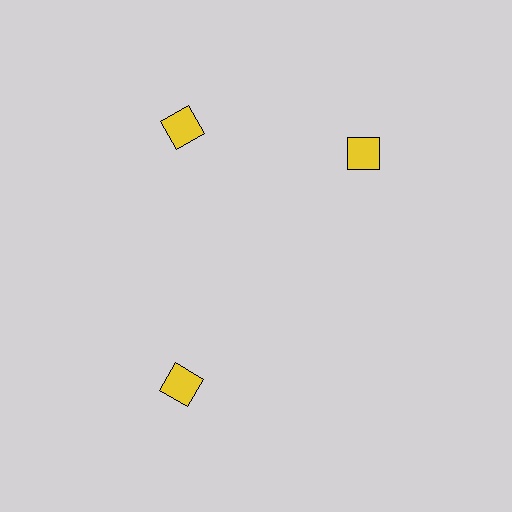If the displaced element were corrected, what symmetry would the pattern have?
It would have 3-fold rotational symmetry — the pattern would map onto itself every 120 degrees.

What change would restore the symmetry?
The symmetry would be restored by rotating it back into even spacing with its neighbors so that all 3 squares sit at equal angles and equal distance from the center.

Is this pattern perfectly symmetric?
No. The 3 yellow squares are arranged in a ring, but one element near the 3 o'clock position is rotated out of alignment along the ring, breaking the 3-fold rotational symmetry.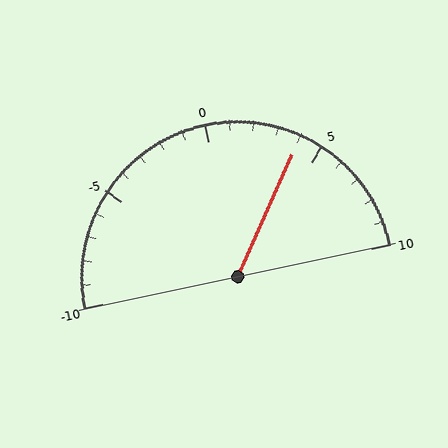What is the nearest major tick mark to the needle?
The nearest major tick mark is 5.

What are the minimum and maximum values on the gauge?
The gauge ranges from -10 to 10.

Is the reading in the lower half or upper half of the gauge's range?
The reading is in the upper half of the range (-10 to 10).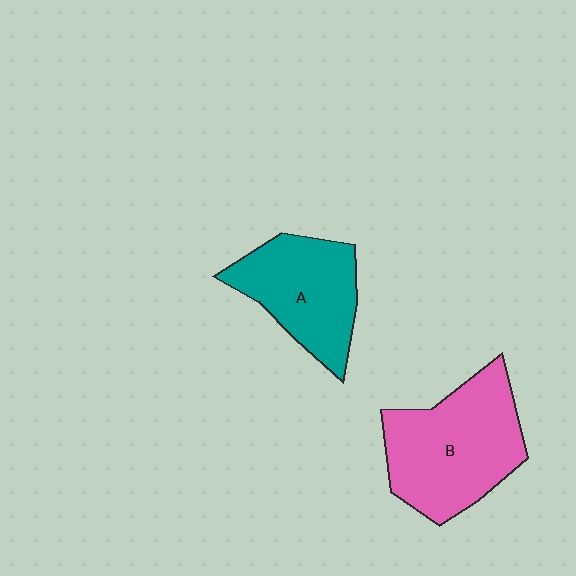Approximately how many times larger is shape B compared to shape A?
Approximately 1.3 times.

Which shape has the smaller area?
Shape A (teal).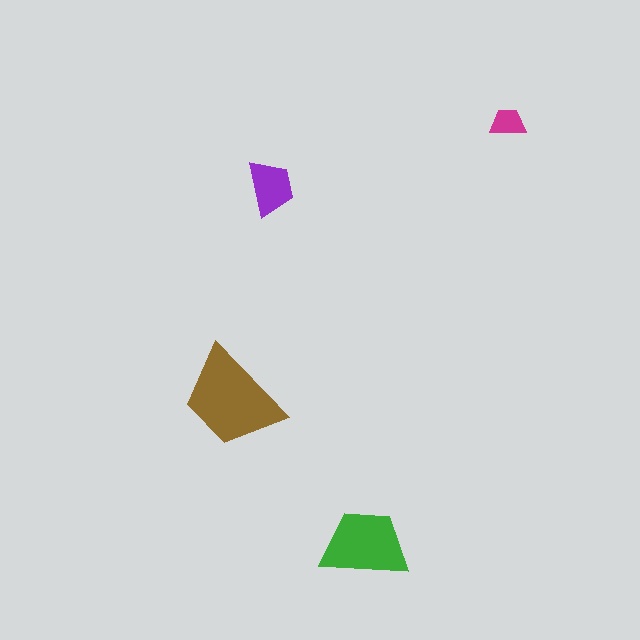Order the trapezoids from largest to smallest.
the brown one, the green one, the purple one, the magenta one.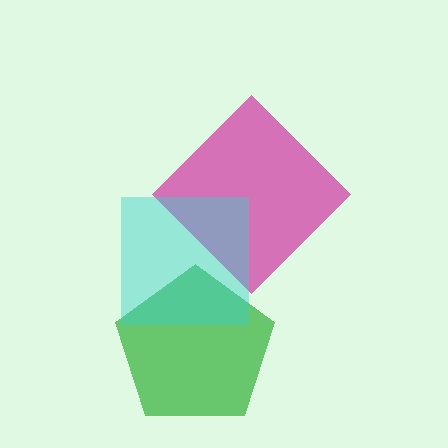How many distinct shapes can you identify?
There are 3 distinct shapes: a magenta diamond, a green pentagon, a cyan square.